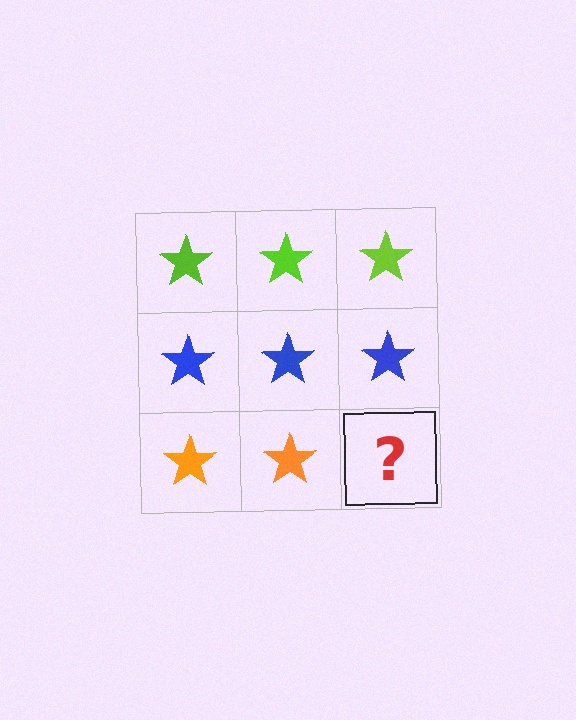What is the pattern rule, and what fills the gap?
The rule is that each row has a consistent color. The gap should be filled with an orange star.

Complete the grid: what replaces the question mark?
The question mark should be replaced with an orange star.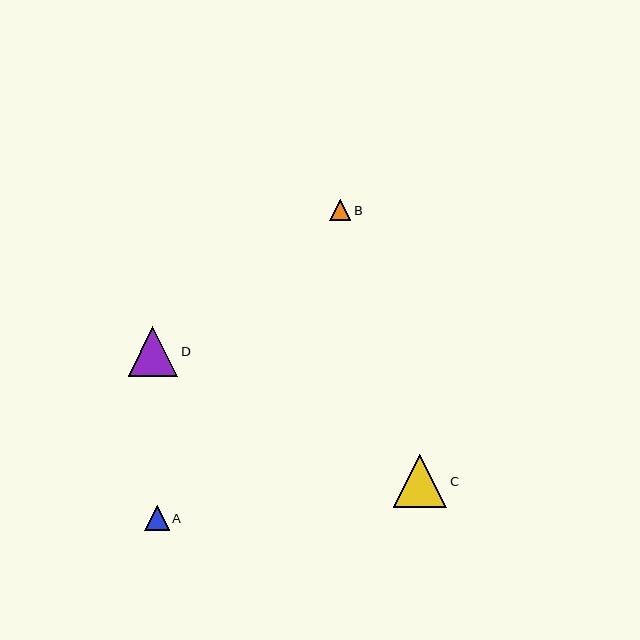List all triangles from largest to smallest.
From largest to smallest: C, D, A, B.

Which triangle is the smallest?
Triangle B is the smallest with a size of approximately 21 pixels.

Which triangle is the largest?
Triangle C is the largest with a size of approximately 54 pixels.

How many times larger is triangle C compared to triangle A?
Triangle C is approximately 2.2 times the size of triangle A.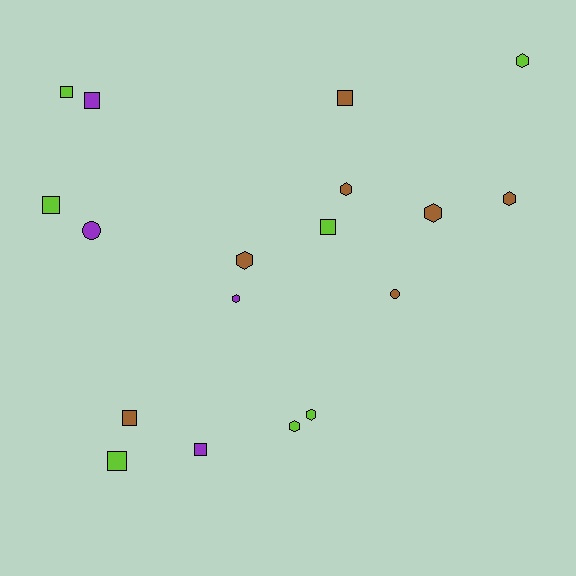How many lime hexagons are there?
There are 3 lime hexagons.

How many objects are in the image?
There are 18 objects.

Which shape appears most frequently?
Square, with 8 objects.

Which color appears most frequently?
Lime, with 7 objects.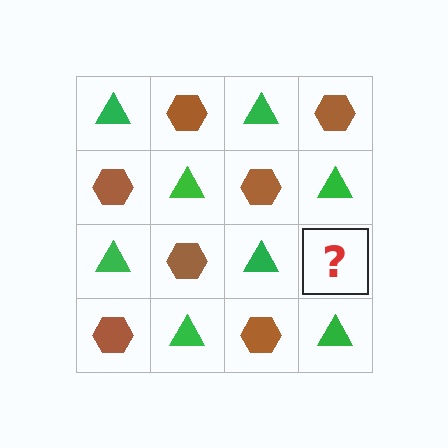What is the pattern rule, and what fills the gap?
The rule is that it alternates green triangle and brown hexagon in a checkerboard pattern. The gap should be filled with a brown hexagon.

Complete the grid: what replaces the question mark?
The question mark should be replaced with a brown hexagon.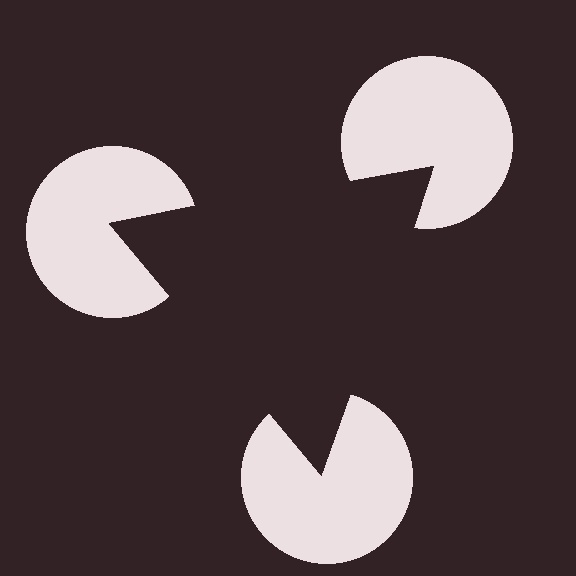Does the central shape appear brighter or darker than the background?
It typically appears slightly darker than the background, even though no actual brightness change is drawn.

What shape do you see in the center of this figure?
An illusory triangle — its edges are inferred from the aligned wedge cuts in the pac-man discs, not physically drawn.